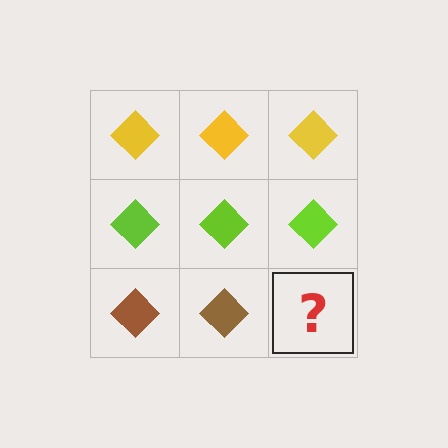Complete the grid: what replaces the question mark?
The question mark should be replaced with a brown diamond.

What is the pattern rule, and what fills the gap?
The rule is that each row has a consistent color. The gap should be filled with a brown diamond.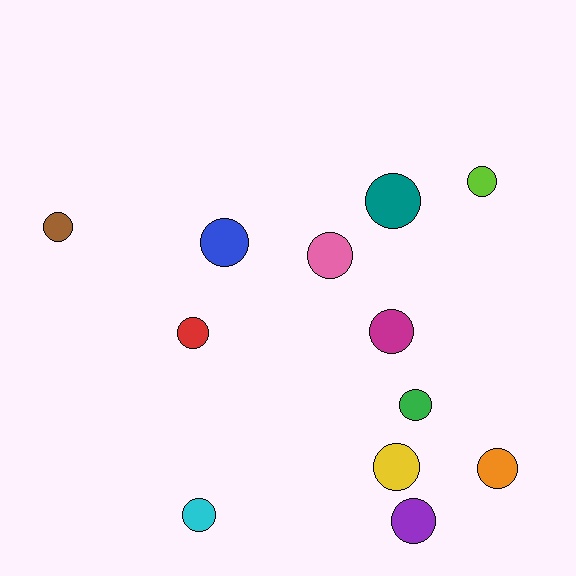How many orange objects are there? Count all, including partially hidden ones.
There is 1 orange object.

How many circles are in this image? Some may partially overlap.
There are 12 circles.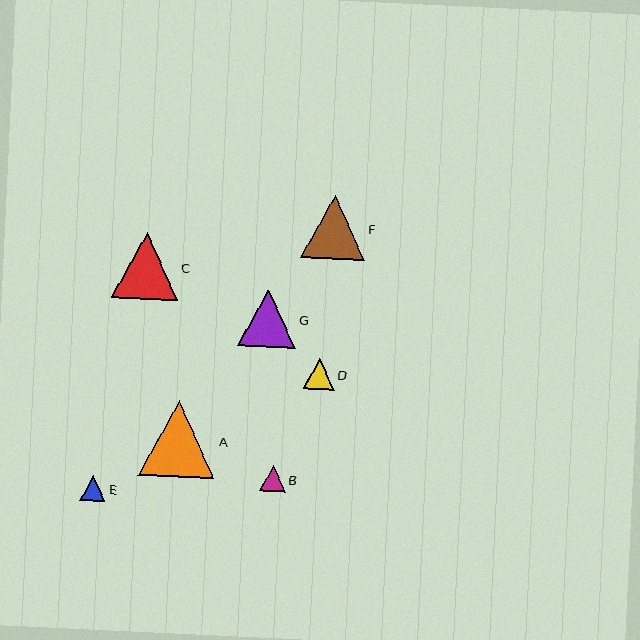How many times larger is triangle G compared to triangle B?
Triangle G is approximately 2.2 times the size of triangle B.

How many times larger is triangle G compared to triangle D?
Triangle G is approximately 1.8 times the size of triangle D.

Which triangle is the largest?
Triangle A is the largest with a size of approximately 76 pixels.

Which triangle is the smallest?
Triangle E is the smallest with a size of approximately 25 pixels.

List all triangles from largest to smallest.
From largest to smallest: A, C, F, G, D, B, E.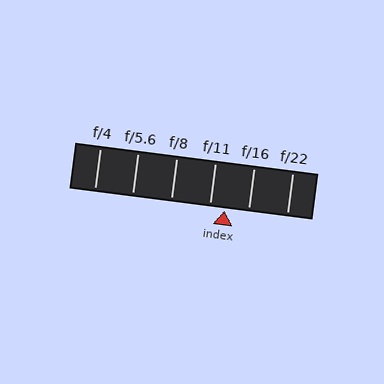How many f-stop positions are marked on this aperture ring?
There are 6 f-stop positions marked.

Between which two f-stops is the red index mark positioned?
The index mark is between f/11 and f/16.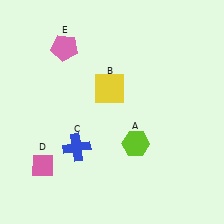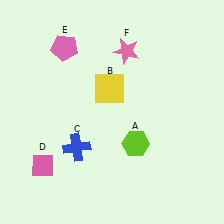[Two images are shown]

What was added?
A pink star (F) was added in Image 2.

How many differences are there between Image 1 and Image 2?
There is 1 difference between the two images.